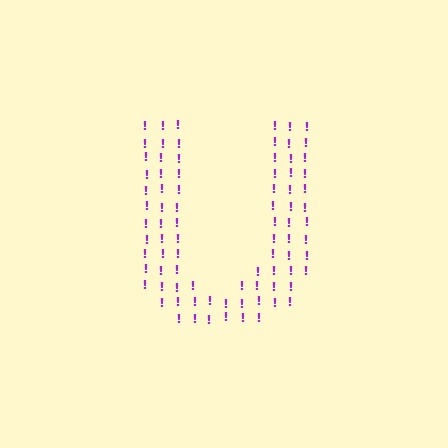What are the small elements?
The small elements are exclamation marks.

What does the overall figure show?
The overall figure shows the letter U.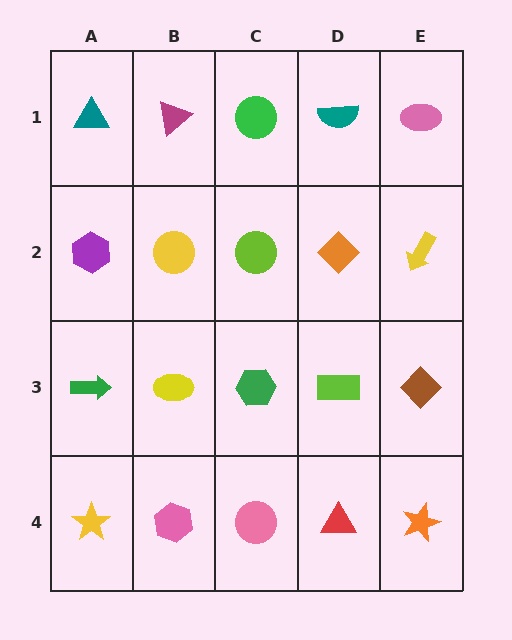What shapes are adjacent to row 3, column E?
A yellow arrow (row 2, column E), an orange star (row 4, column E), a lime rectangle (row 3, column D).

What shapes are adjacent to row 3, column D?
An orange diamond (row 2, column D), a red triangle (row 4, column D), a green hexagon (row 3, column C), a brown diamond (row 3, column E).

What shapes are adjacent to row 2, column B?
A magenta triangle (row 1, column B), a yellow ellipse (row 3, column B), a purple hexagon (row 2, column A), a lime circle (row 2, column C).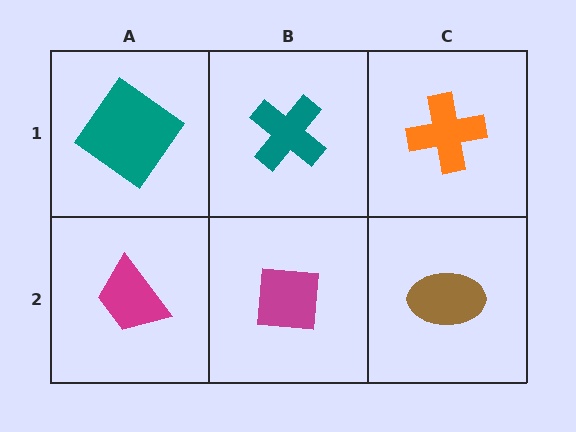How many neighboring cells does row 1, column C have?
2.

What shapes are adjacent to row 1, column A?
A magenta trapezoid (row 2, column A), a teal cross (row 1, column B).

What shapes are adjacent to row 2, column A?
A teal diamond (row 1, column A), a magenta square (row 2, column B).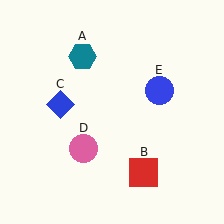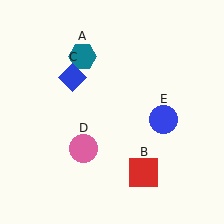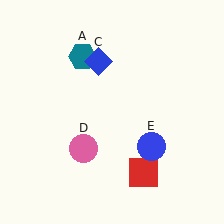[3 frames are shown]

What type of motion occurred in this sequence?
The blue diamond (object C), blue circle (object E) rotated clockwise around the center of the scene.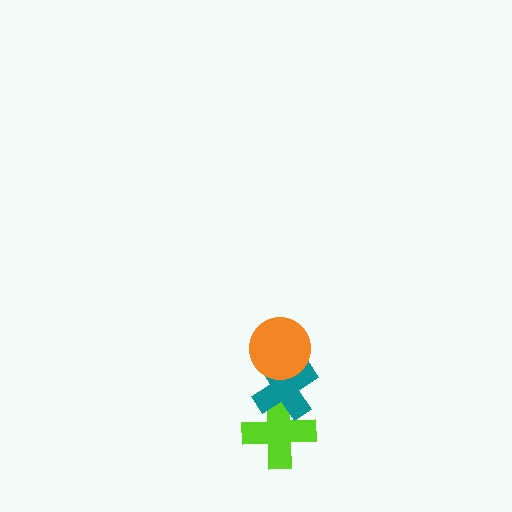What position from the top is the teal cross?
The teal cross is 2nd from the top.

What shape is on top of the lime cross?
The teal cross is on top of the lime cross.